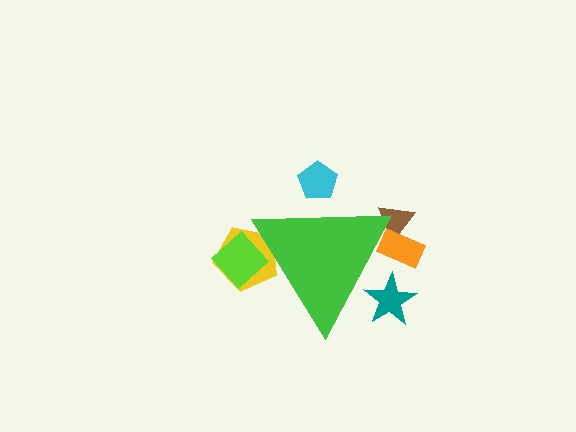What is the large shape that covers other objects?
A green triangle.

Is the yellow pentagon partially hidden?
Yes, the yellow pentagon is partially hidden behind the green triangle.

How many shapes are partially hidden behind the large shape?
6 shapes are partially hidden.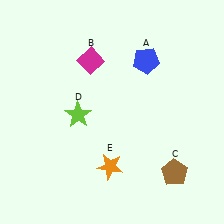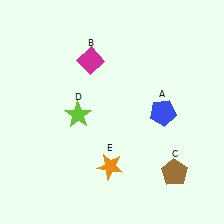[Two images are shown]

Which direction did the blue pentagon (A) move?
The blue pentagon (A) moved down.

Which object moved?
The blue pentagon (A) moved down.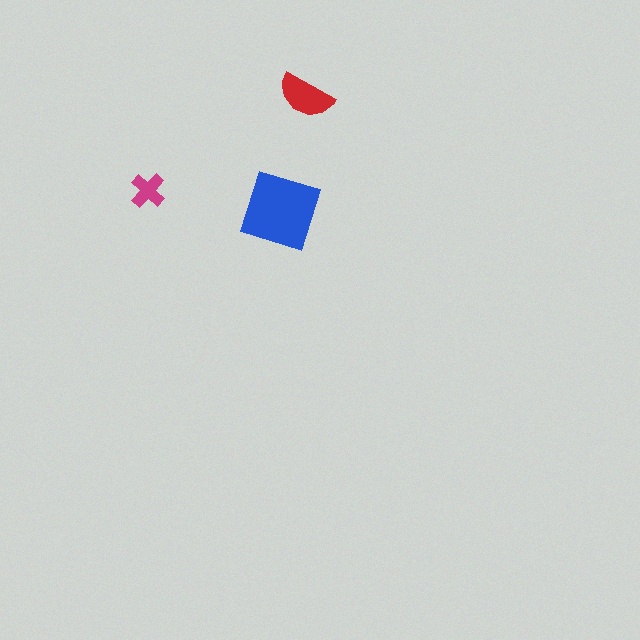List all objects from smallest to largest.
The magenta cross, the red semicircle, the blue square.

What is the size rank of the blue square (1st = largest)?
1st.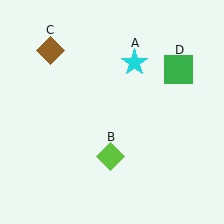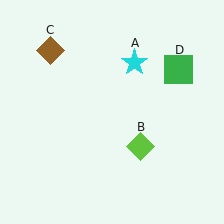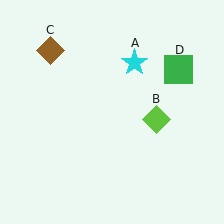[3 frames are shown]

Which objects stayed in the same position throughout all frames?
Cyan star (object A) and brown diamond (object C) and green square (object D) remained stationary.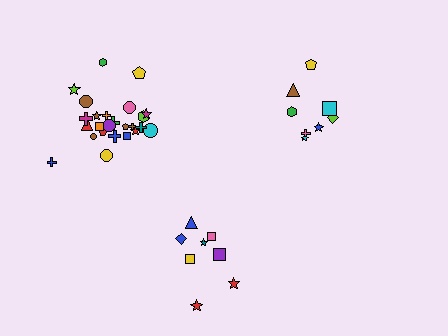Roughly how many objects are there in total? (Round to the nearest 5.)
Roughly 40 objects in total.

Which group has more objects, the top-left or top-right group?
The top-left group.